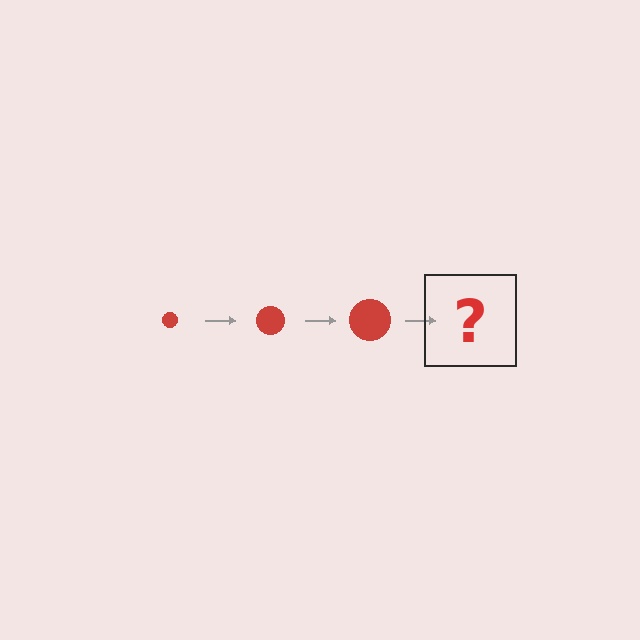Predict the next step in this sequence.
The next step is a red circle, larger than the previous one.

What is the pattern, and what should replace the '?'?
The pattern is that the circle gets progressively larger each step. The '?' should be a red circle, larger than the previous one.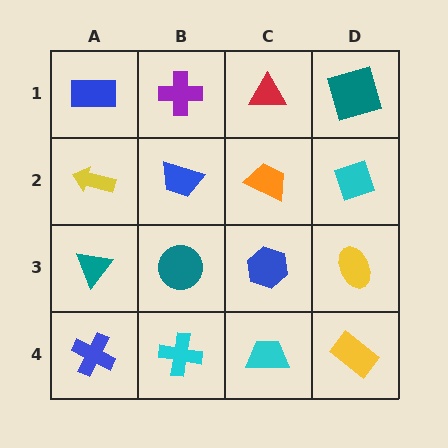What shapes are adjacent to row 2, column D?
A teal square (row 1, column D), a yellow ellipse (row 3, column D), an orange trapezoid (row 2, column C).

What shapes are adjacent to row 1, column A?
A yellow arrow (row 2, column A), a purple cross (row 1, column B).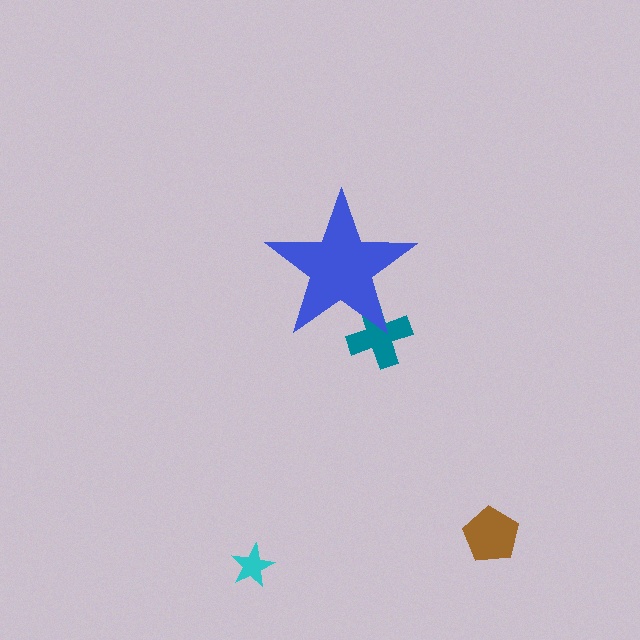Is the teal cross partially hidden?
Yes, the teal cross is partially hidden behind the blue star.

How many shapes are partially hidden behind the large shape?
1 shape is partially hidden.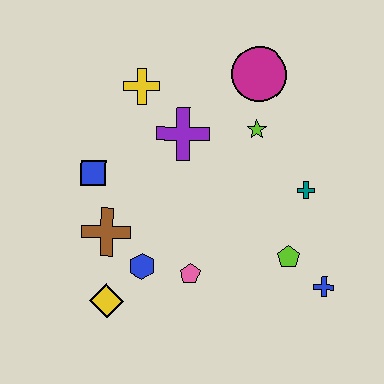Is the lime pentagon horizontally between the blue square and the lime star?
No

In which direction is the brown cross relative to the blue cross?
The brown cross is to the left of the blue cross.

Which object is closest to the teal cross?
The lime pentagon is closest to the teal cross.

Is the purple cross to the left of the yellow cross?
No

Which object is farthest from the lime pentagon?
The yellow cross is farthest from the lime pentagon.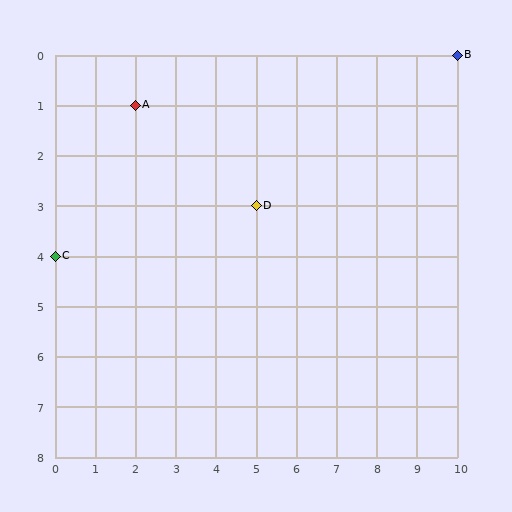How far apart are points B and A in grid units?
Points B and A are 8 columns and 1 row apart (about 8.1 grid units diagonally).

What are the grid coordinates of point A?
Point A is at grid coordinates (2, 1).